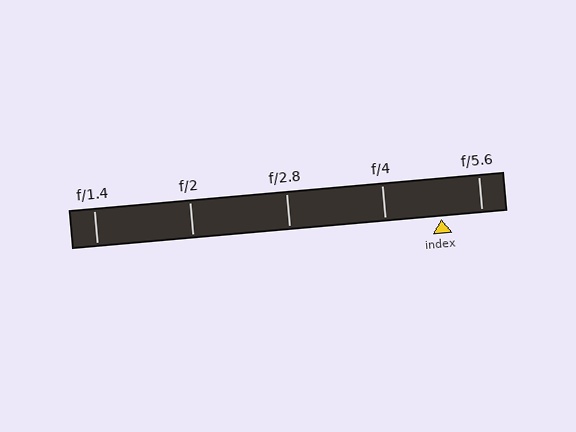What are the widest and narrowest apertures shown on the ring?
The widest aperture shown is f/1.4 and the narrowest is f/5.6.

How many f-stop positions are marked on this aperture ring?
There are 5 f-stop positions marked.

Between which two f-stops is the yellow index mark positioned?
The index mark is between f/4 and f/5.6.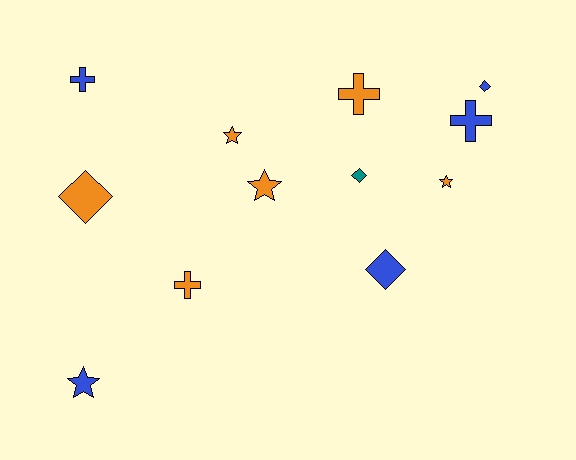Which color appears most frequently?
Orange, with 6 objects.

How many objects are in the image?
There are 12 objects.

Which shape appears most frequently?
Diamond, with 4 objects.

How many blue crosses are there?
There are 2 blue crosses.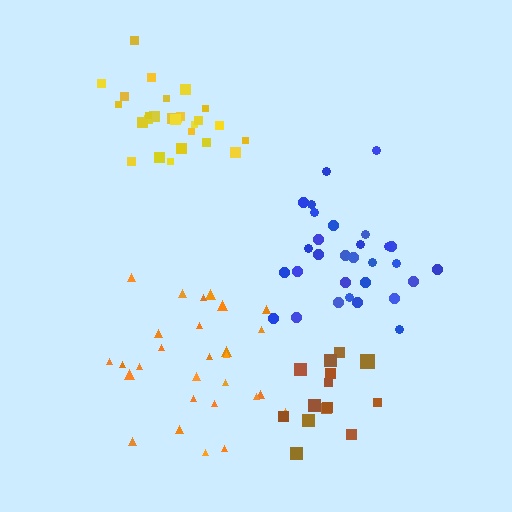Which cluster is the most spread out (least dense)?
Orange.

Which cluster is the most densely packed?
Yellow.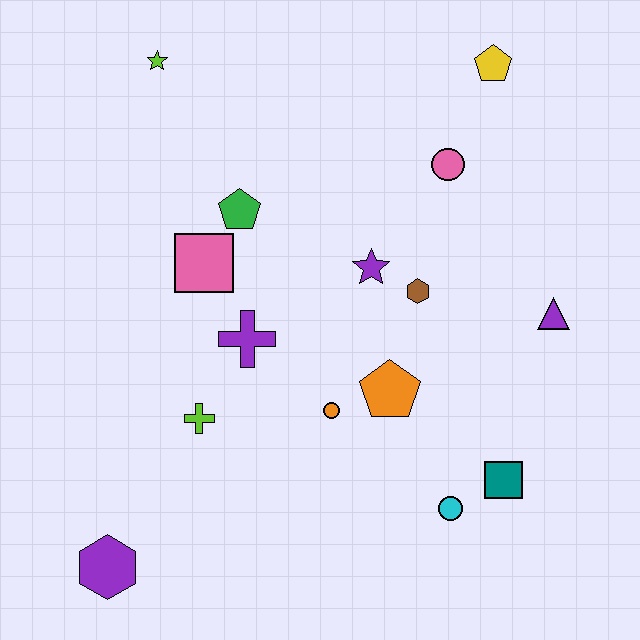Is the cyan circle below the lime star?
Yes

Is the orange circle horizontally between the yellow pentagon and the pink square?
Yes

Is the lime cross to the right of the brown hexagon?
No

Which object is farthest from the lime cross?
The yellow pentagon is farthest from the lime cross.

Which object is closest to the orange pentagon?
The orange circle is closest to the orange pentagon.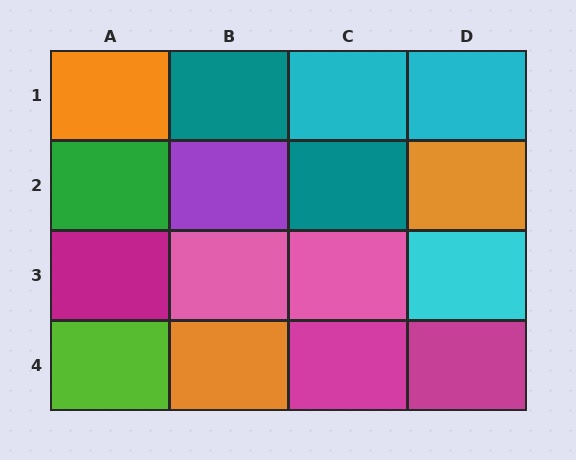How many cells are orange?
3 cells are orange.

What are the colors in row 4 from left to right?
Lime, orange, magenta, magenta.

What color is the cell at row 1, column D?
Cyan.